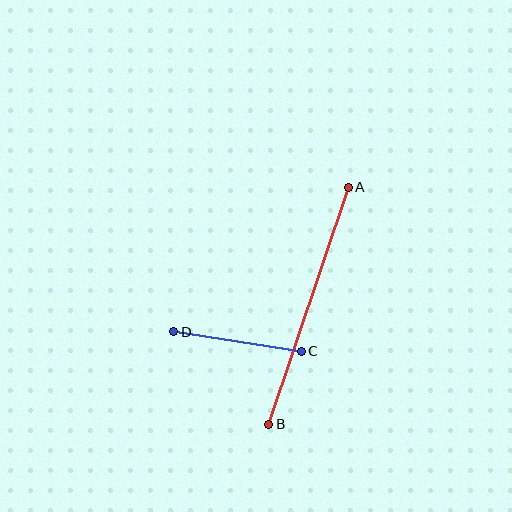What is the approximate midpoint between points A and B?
The midpoint is at approximately (308, 306) pixels.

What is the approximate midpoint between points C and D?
The midpoint is at approximately (238, 341) pixels.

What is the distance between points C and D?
The distance is approximately 129 pixels.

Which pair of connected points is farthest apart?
Points A and B are farthest apart.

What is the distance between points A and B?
The distance is approximately 250 pixels.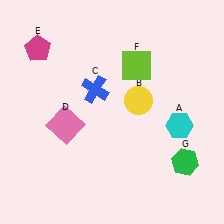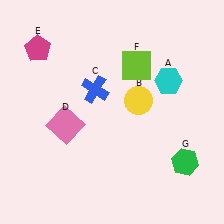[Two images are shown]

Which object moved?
The cyan hexagon (A) moved up.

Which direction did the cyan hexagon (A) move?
The cyan hexagon (A) moved up.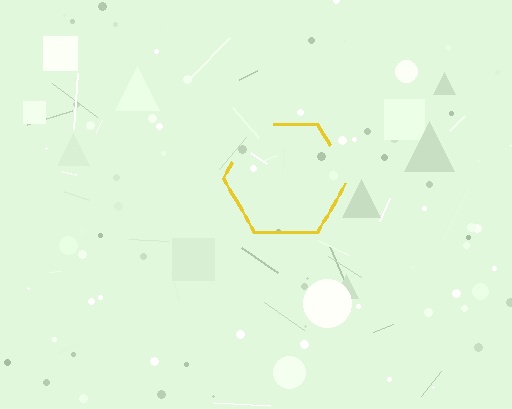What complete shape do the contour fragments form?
The contour fragments form a hexagon.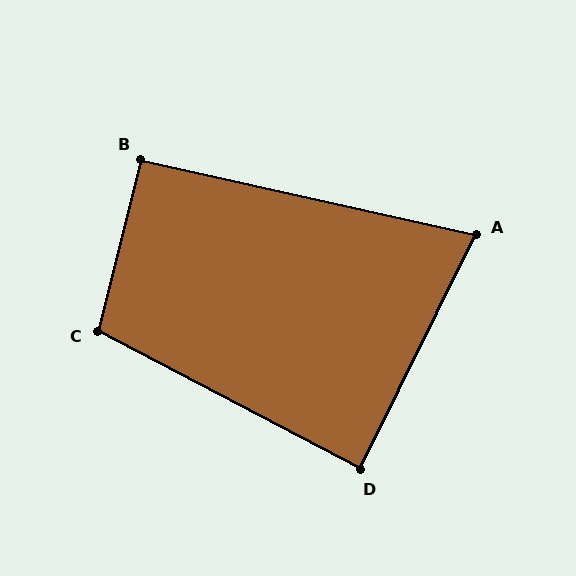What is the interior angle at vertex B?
Approximately 91 degrees (approximately right).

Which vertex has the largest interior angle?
C, at approximately 104 degrees.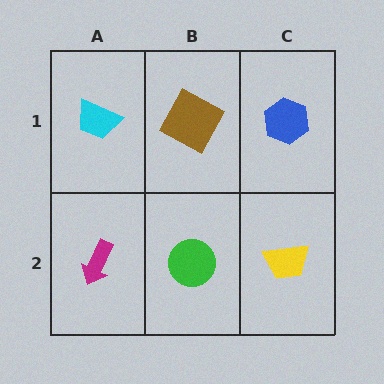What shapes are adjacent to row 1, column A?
A magenta arrow (row 2, column A), a brown square (row 1, column B).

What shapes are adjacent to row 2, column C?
A blue hexagon (row 1, column C), a green circle (row 2, column B).